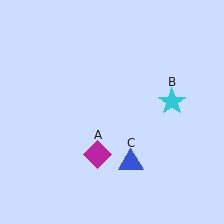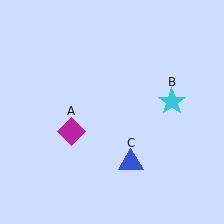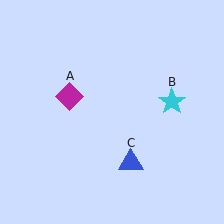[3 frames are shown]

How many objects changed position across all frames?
1 object changed position: magenta diamond (object A).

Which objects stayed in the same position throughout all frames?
Cyan star (object B) and blue triangle (object C) remained stationary.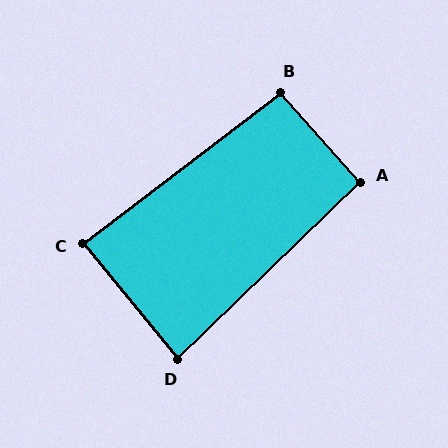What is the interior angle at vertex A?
Approximately 92 degrees (approximately right).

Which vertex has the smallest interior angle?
D, at approximately 86 degrees.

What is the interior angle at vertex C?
Approximately 88 degrees (approximately right).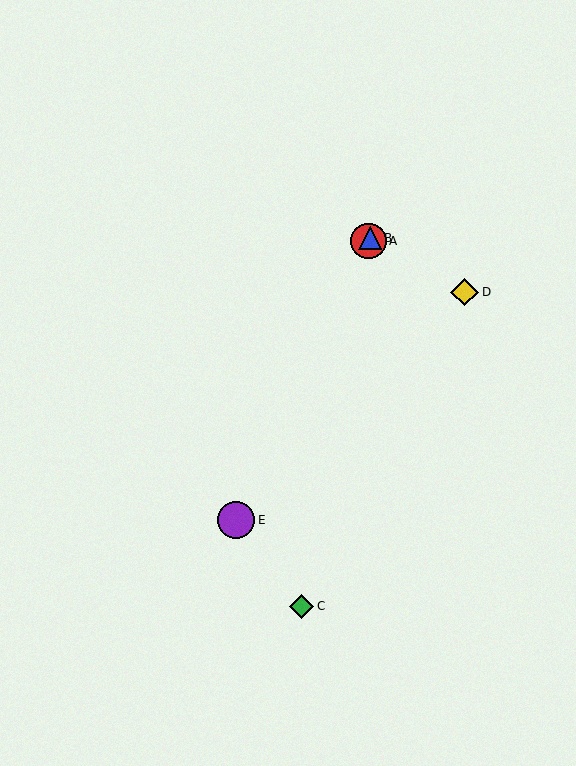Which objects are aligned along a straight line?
Objects A, B, E are aligned along a straight line.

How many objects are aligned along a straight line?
3 objects (A, B, E) are aligned along a straight line.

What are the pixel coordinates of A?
Object A is at (369, 241).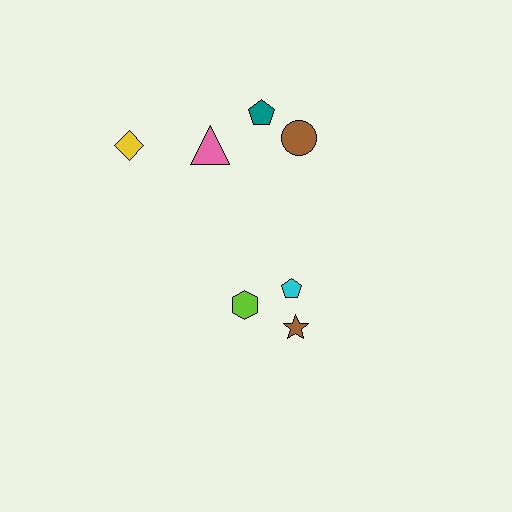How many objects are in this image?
There are 7 objects.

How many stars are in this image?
There is 1 star.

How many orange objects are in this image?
There are no orange objects.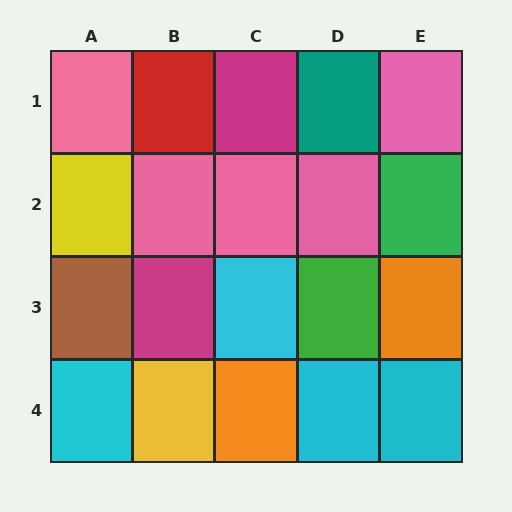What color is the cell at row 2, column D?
Pink.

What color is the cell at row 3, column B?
Magenta.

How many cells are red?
1 cell is red.